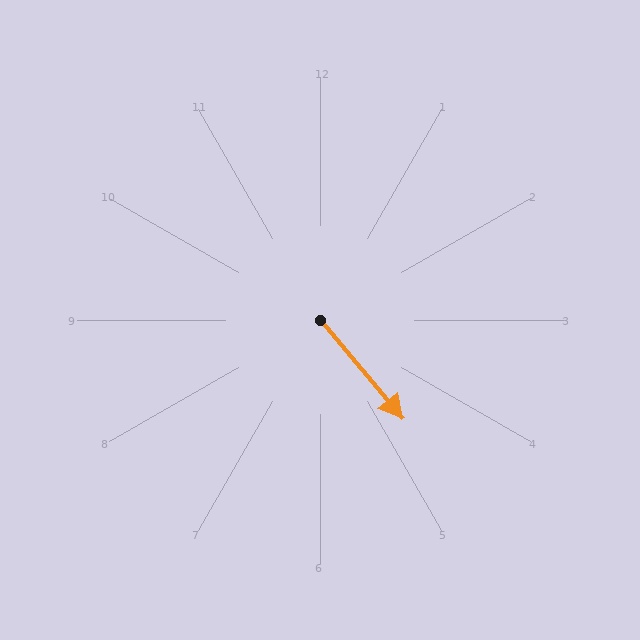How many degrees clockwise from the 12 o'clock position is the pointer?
Approximately 140 degrees.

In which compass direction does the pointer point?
Southeast.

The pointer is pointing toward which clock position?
Roughly 5 o'clock.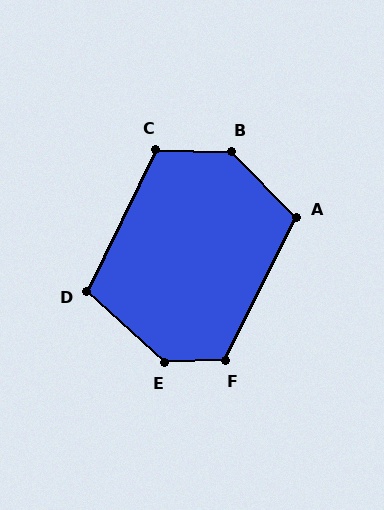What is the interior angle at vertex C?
Approximately 115 degrees (obtuse).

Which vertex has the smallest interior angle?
D, at approximately 107 degrees.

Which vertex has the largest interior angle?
E, at approximately 136 degrees.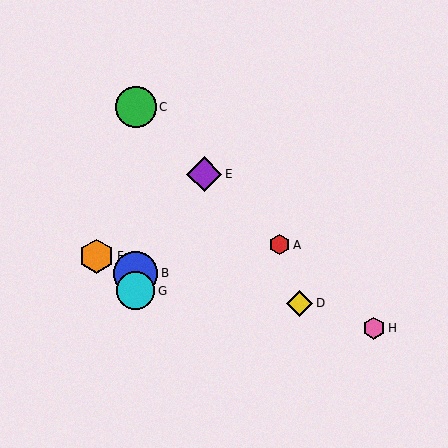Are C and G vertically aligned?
Yes, both are at x≈136.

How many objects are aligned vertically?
3 objects (B, C, G) are aligned vertically.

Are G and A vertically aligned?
No, G is at x≈136 and A is at x≈280.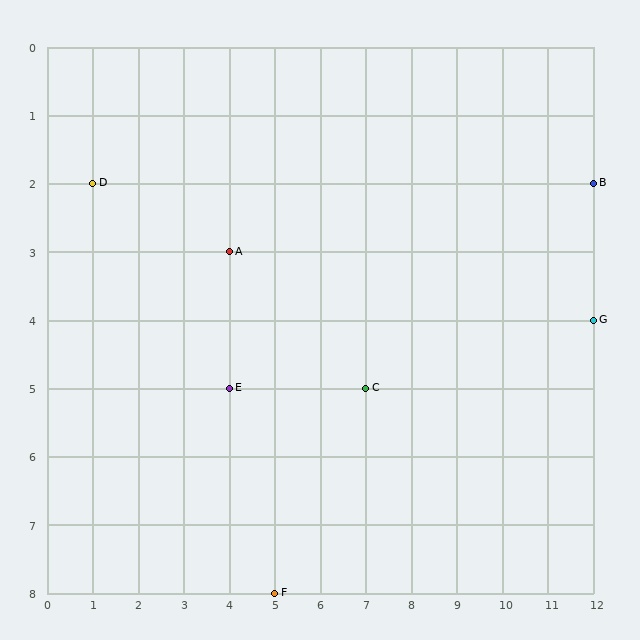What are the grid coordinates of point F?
Point F is at grid coordinates (5, 8).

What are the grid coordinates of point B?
Point B is at grid coordinates (12, 2).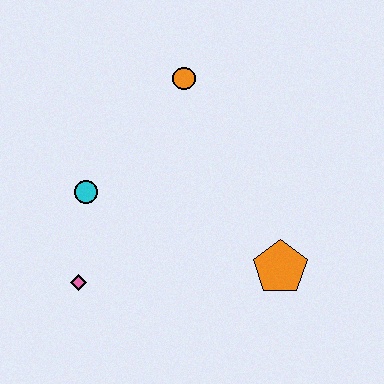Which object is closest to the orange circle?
The cyan circle is closest to the orange circle.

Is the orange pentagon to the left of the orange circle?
No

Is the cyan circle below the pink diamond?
No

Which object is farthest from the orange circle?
The pink diamond is farthest from the orange circle.